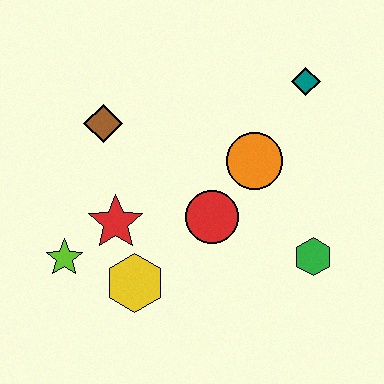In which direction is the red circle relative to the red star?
The red circle is to the right of the red star.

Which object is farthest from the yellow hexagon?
The teal diamond is farthest from the yellow hexagon.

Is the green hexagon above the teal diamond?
No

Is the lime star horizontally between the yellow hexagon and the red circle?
No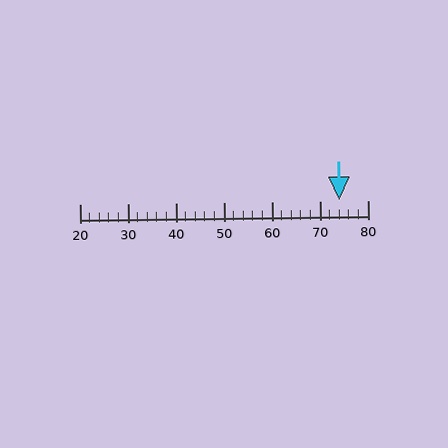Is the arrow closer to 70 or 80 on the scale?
The arrow is closer to 70.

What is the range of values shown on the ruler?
The ruler shows values from 20 to 80.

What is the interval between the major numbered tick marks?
The major tick marks are spaced 10 units apart.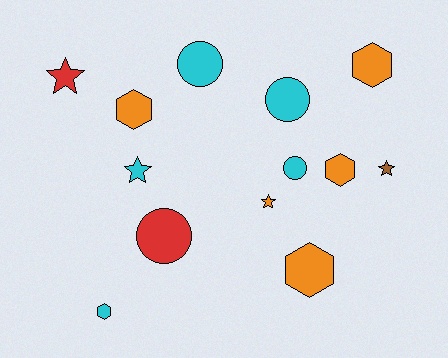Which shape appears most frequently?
Hexagon, with 5 objects.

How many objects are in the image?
There are 13 objects.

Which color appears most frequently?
Cyan, with 5 objects.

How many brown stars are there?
There is 1 brown star.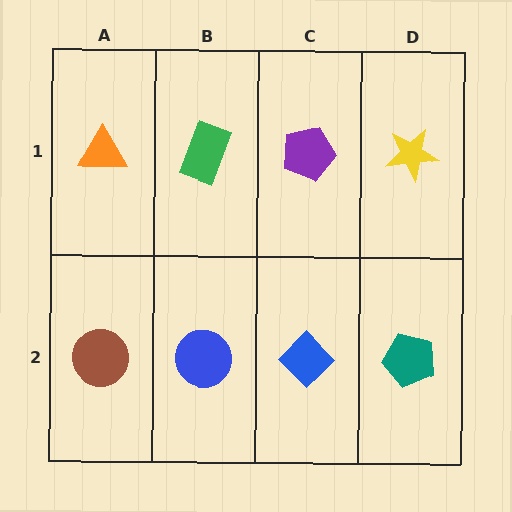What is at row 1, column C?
A purple pentagon.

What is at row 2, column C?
A blue diamond.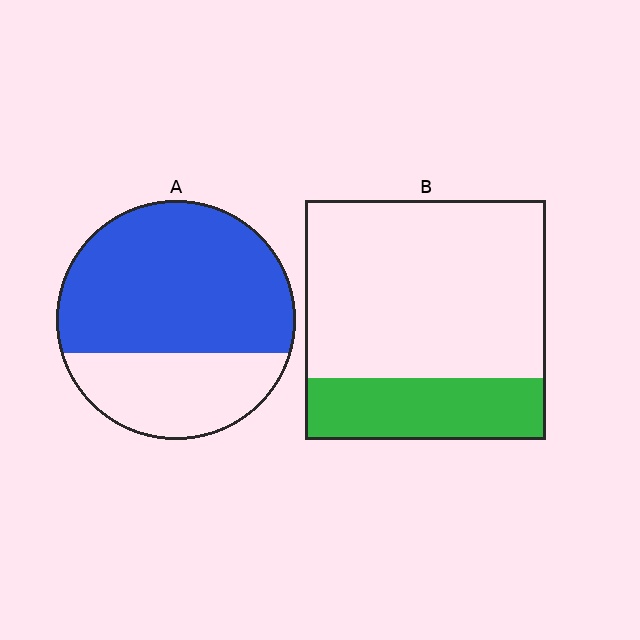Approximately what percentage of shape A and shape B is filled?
A is approximately 65% and B is approximately 25%.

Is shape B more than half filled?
No.